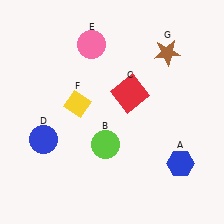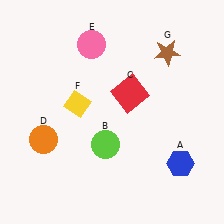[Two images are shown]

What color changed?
The circle (D) changed from blue in Image 1 to orange in Image 2.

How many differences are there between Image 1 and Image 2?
There is 1 difference between the two images.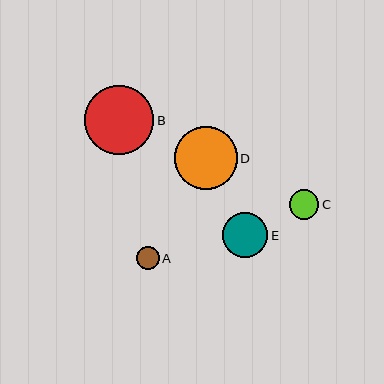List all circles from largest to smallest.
From largest to smallest: B, D, E, C, A.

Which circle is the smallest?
Circle A is the smallest with a size of approximately 23 pixels.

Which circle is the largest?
Circle B is the largest with a size of approximately 69 pixels.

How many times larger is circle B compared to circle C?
Circle B is approximately 2.3 times the size of circle C.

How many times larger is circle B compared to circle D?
Circle B is approximately 1.1 times the size of circle D.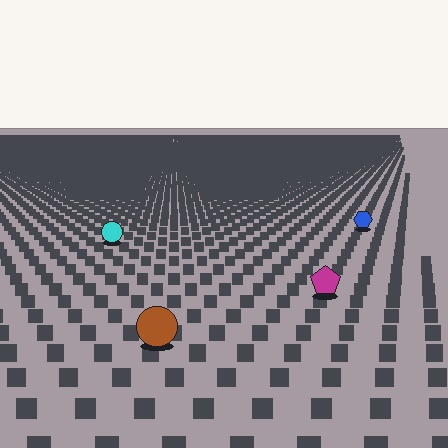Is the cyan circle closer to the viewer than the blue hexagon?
Yes. The cyan circle is closer — you can tell from the texture gradient: the ground texture is coarser near it.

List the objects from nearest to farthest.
From nearest to farthest: the brown circle, the magenta pentagon, the cyan circle, the blue hexagon.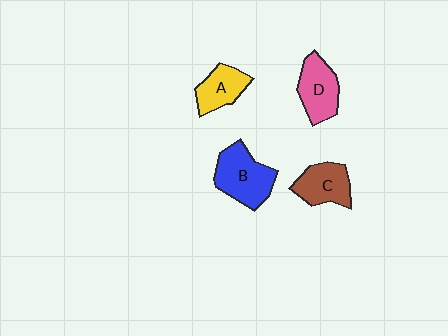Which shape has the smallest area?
Shape A (yellow).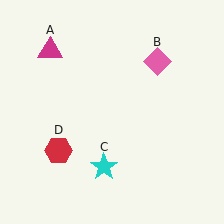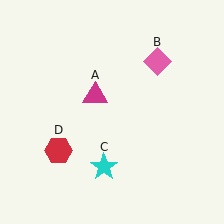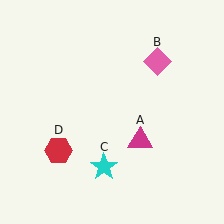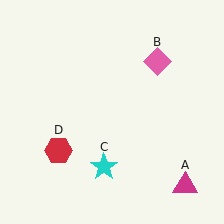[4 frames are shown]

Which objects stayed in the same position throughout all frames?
Pink diamond (object B) and cyan star (object C) and red hexagon (object D) remained stationary.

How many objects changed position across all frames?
1 object changed position: magenta triangle (object A).